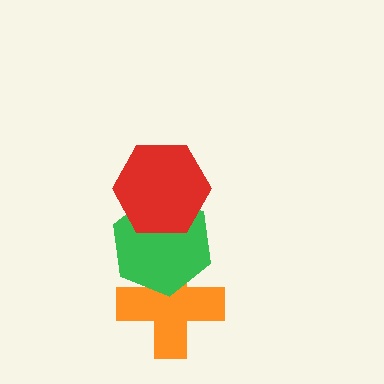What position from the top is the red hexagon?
The red hexagon is 1st from the top.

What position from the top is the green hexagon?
The green hexagon is 2nd from the top.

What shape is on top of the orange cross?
The green hexagon is on top of the orange cross.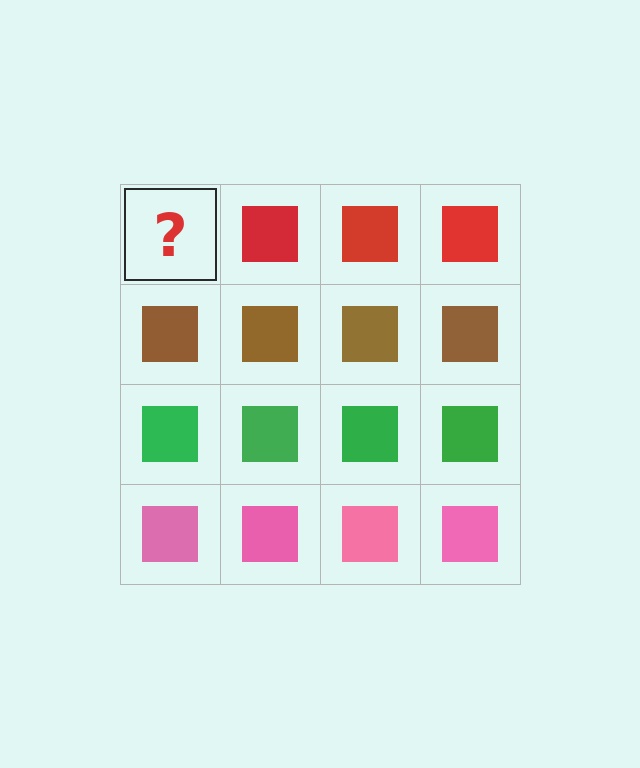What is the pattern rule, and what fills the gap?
The rule is that each row has a consistent color. The gap should be filled with a red square.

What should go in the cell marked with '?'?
The missing cell should contain a red square.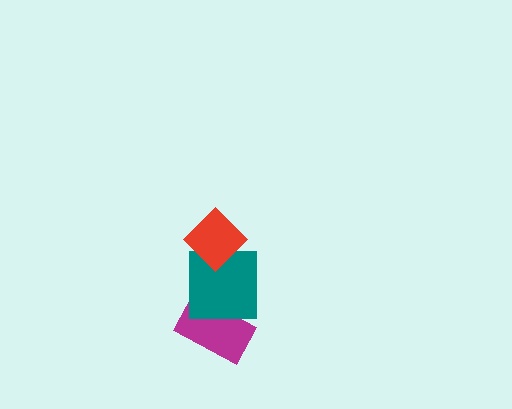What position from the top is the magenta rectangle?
The magenta rectangle is 3rd from the top.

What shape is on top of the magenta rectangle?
The teal square is on top of the magenta rectangle.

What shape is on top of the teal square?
The red diamond is on top of the teal square.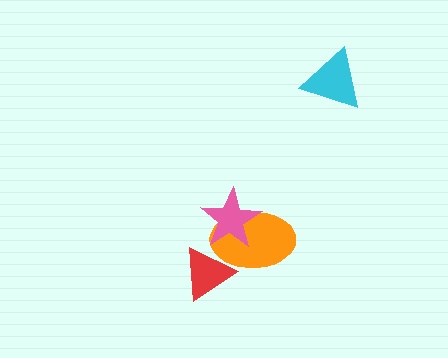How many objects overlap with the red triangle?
1 object overlaps with the red triangle.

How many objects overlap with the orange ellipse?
2 objects overlap with the orange ellipse.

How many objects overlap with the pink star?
1 object overlaps with the pink star.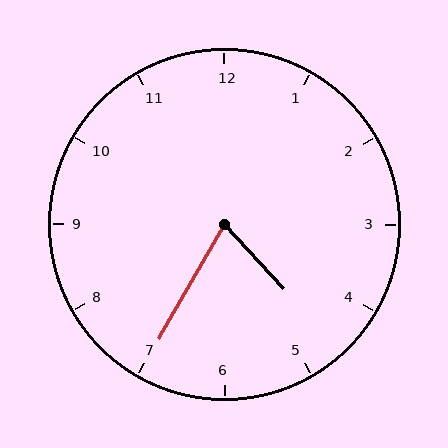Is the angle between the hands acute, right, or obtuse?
It is acute.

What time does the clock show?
4:35.